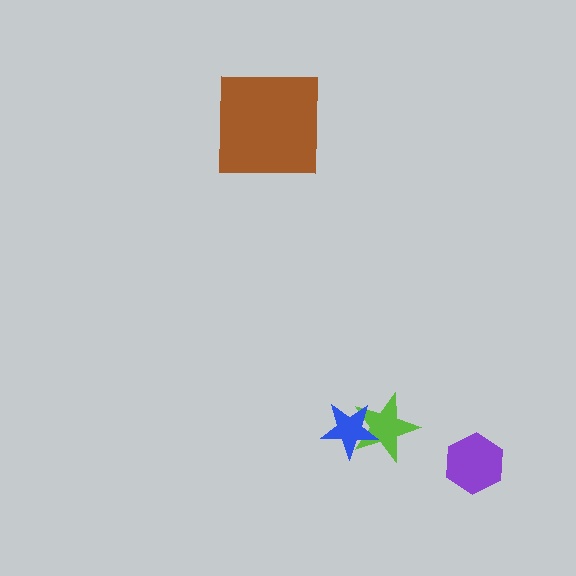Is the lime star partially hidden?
Yes, it is partially covered by another shape.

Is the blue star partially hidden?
No, no other shape covers it.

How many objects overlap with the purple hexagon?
0 objects overlap with the purple hexagon.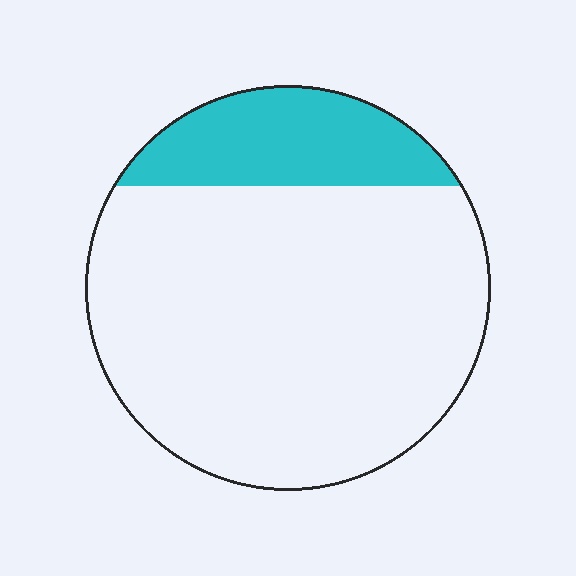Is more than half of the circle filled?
No.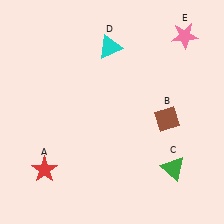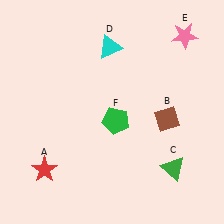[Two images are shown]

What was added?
A green pentagon (F) was added in Image 2.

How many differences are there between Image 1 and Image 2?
There is 1 difference between the two images.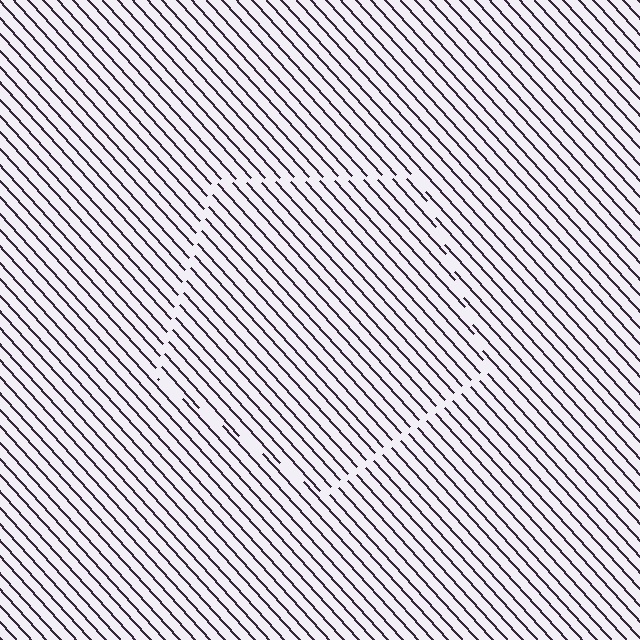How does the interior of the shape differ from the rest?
The interior of the shape contains the same grating, shifted by half a period — the contour is defined by the phase discontinuity where line-ends from the inner and outer gratings abut.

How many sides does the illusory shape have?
5 sides — the line-ends trace a pentagon.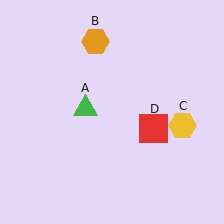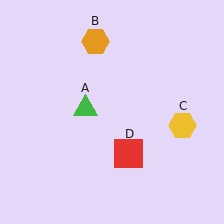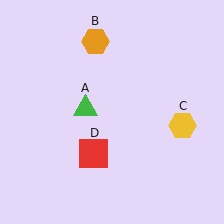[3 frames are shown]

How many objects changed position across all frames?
1 object changed position: red square (object D).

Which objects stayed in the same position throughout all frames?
Green triangle (object A) and orange hexagon (object B) and yellow hexagon (object C) remained stationary.